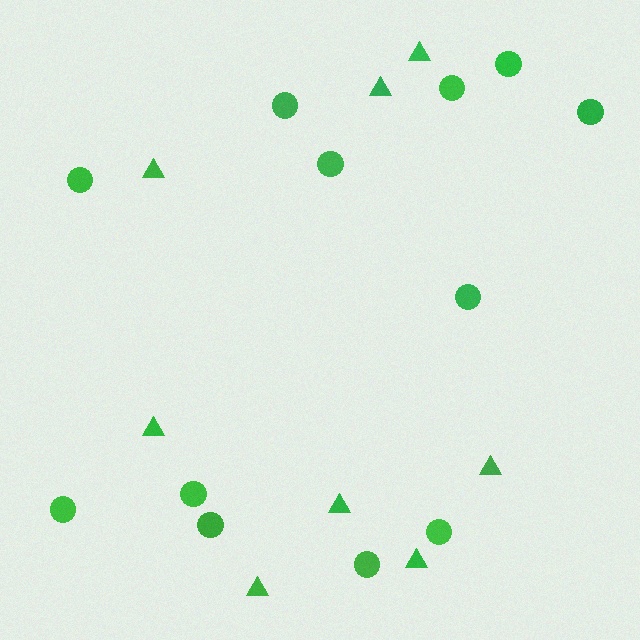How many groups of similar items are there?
There are 2 groups: one group of circles (12) and one group of triangles (8).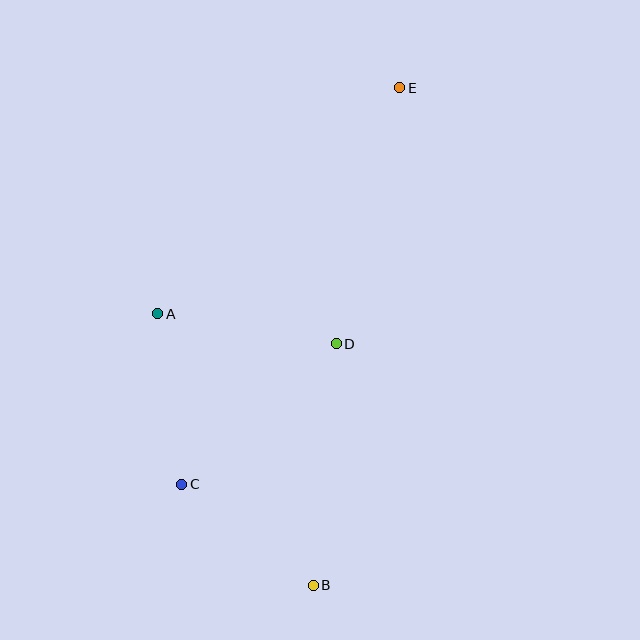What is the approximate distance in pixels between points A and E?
The distance between A and E is approximately 331 pixels.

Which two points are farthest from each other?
Points B and E are farthest from each other.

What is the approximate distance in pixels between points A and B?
The distance between A and B is approximately 313 pixels.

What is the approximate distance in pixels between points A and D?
The distance between A and D is approximately 181 pixels.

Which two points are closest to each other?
Points B and C are closest to each other.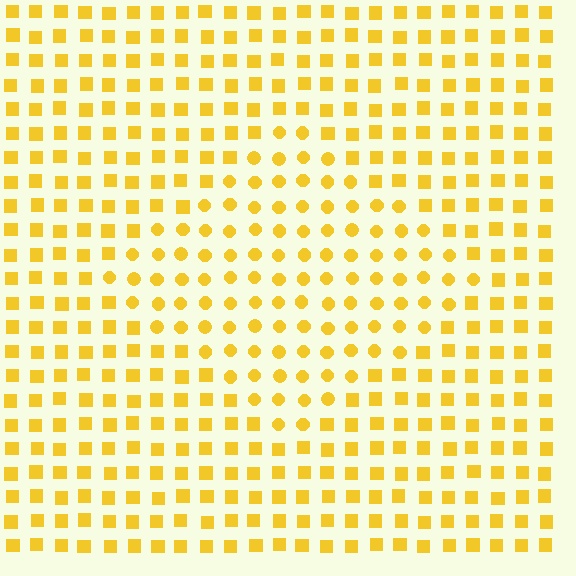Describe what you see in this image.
The image is filled with small yellow elements arranged in a uniform grid. A diamond-shaped region contains circles, while the surrounding area contains squares. The boundary is defined purely by the change in element shape.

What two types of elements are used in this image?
The image uses circles inside the diamond region and squares outside it.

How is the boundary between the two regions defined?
The boundary is defined by a change in element shape: circles inside vs. squares outside. All elements share the same color and spacing.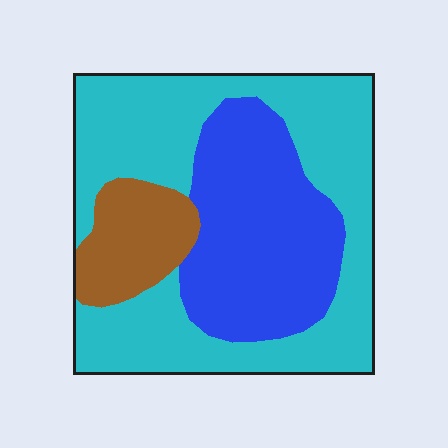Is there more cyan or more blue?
Cyan.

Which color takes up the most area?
Cyan, at roughly 55%.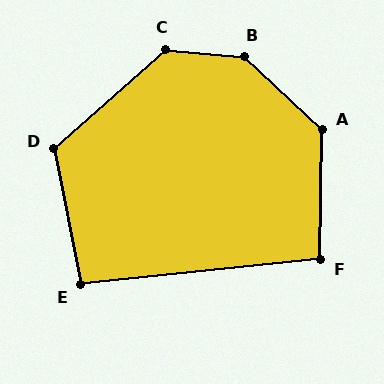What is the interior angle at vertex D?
Approximately 120 degrees (obtuse).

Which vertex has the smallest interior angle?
E, at approximately 95 degrees.